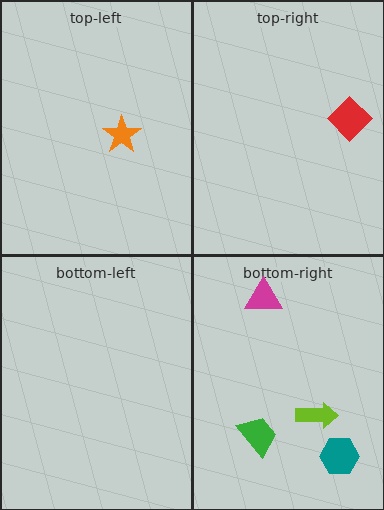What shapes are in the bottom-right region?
The teal hexagon, the magenta triangle, the green trapezoid, the lime arrow.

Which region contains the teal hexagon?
The bottom-right region.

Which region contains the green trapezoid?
The bottom-right region.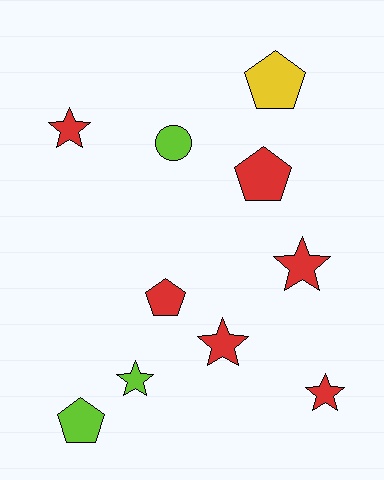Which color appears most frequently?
Red, with 6 objects.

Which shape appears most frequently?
Star, with 5 objects.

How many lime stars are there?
There is 1 lime star.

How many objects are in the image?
There are 10 objects.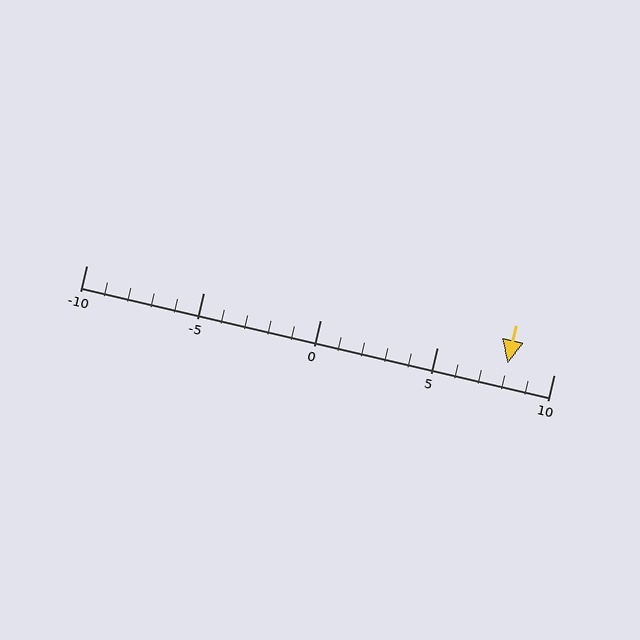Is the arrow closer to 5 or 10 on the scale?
The arrow is closer to 10.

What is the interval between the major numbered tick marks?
The major tick marks are spaced 5 units apart.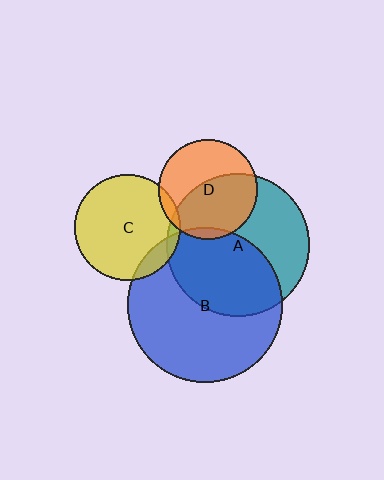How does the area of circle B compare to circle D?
Approximately 2.4 times.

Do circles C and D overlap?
Yes.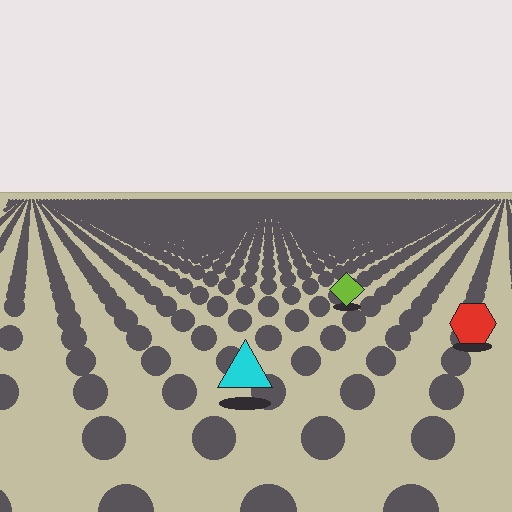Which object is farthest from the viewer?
The lime diamond is farthest from the viewer. It appears smaller and the ground texture around it is denser.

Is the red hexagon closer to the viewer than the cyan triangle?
No. The cyan triangle is closer — you can tell from the texture gradient: the ground texture is coarser near it.